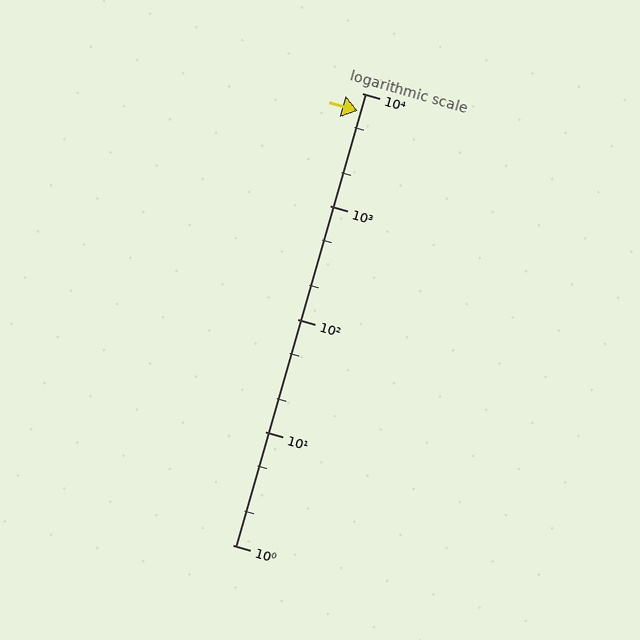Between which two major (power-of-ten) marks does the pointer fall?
The pointer is between 1000 and 10000.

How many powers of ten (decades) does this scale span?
The scale spans 4 decades, from 1 to 10000.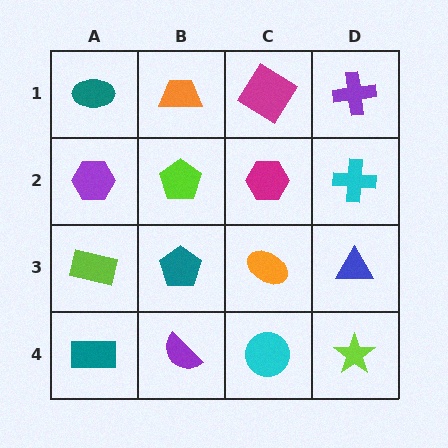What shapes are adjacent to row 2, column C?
A magenta diamond (row 1, column C), an orange ellipse (row 3, column C), a lime pentagon (row 2, column B), a cyan cross (row 2, column D).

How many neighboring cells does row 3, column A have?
3.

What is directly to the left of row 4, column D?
A cyan circle.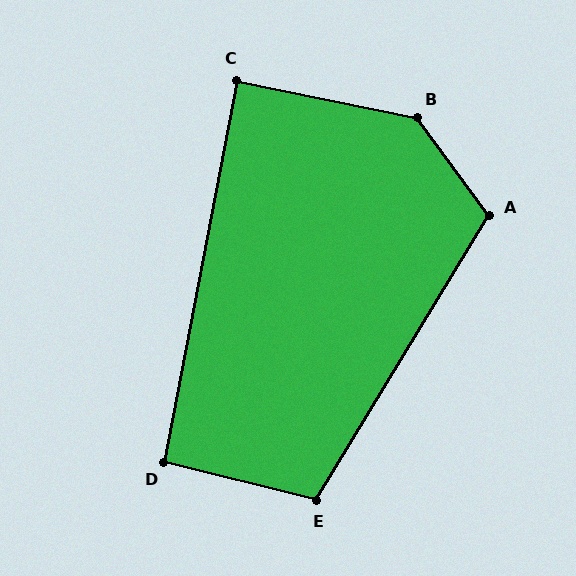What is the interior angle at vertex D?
Approximately 93 degrees (approximately right).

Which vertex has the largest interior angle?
B, at approximately 138 degrees.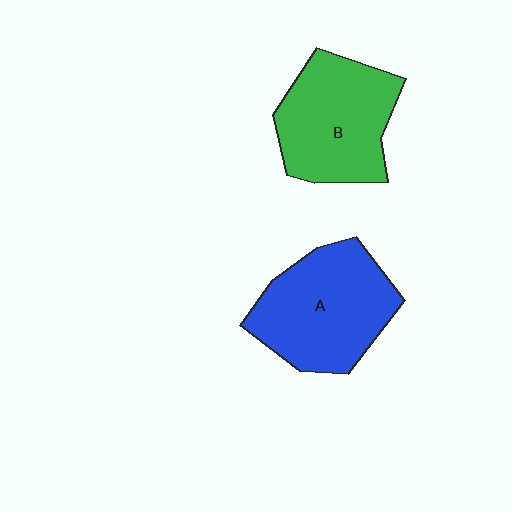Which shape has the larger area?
Shape A (blue).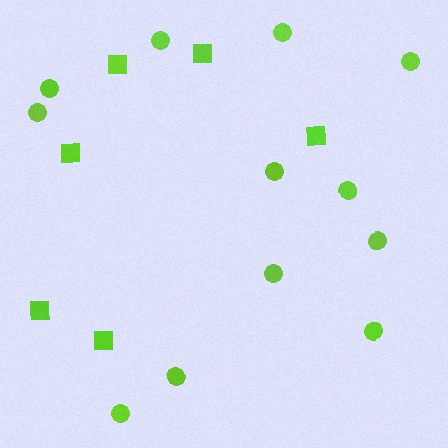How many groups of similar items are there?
There are 2 groups: one group of circles (12) and one group of squares (6).